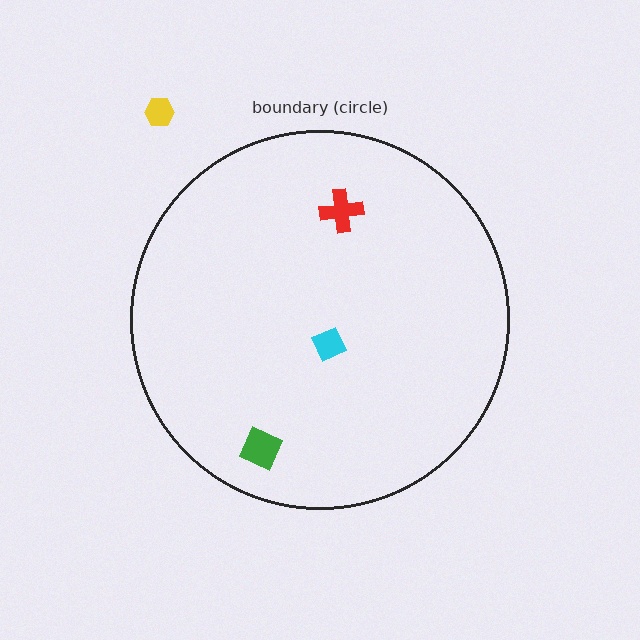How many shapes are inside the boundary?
3 inside, 1 outside.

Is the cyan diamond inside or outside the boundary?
Inside.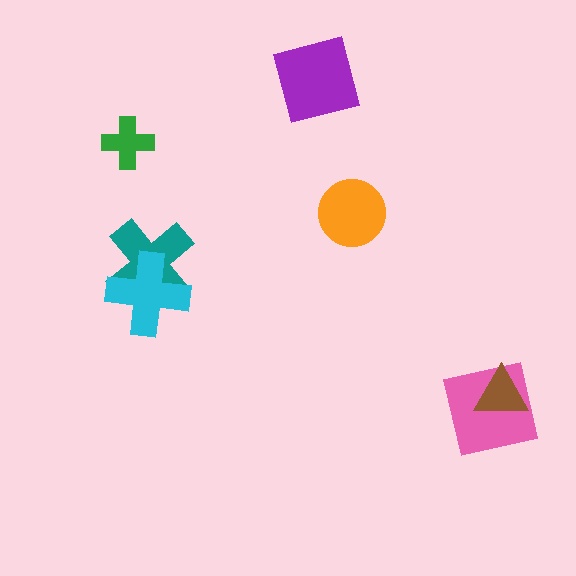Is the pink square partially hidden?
Yes, it is partially covered by another shape.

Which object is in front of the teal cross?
The cyan cross is in front of the teal cross.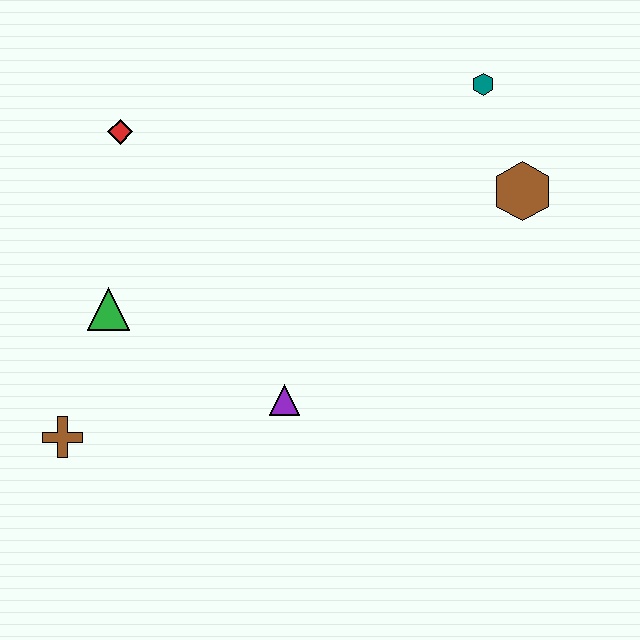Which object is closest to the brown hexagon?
The teal hexagon is closest to the brown hexagon.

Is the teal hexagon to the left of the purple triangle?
No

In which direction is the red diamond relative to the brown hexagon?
The red diamond is to the left of the brown hexagon.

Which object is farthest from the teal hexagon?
The brown cross is farthest from the teal hexagon.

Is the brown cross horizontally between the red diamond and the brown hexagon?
No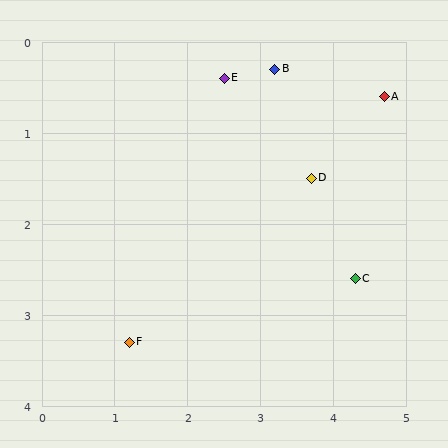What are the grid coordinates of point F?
Point F is at approximately (1.2, 3.3).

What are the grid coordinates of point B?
Point B is at approximately (3.2, 0.3).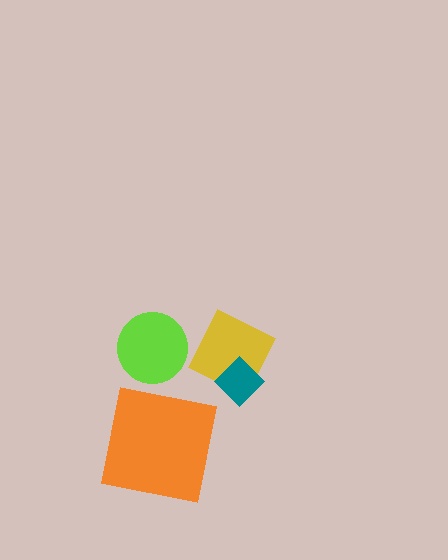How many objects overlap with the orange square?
0 objects overlap with the orange square.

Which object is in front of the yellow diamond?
The teal diamond is in front of the yellow diamond.